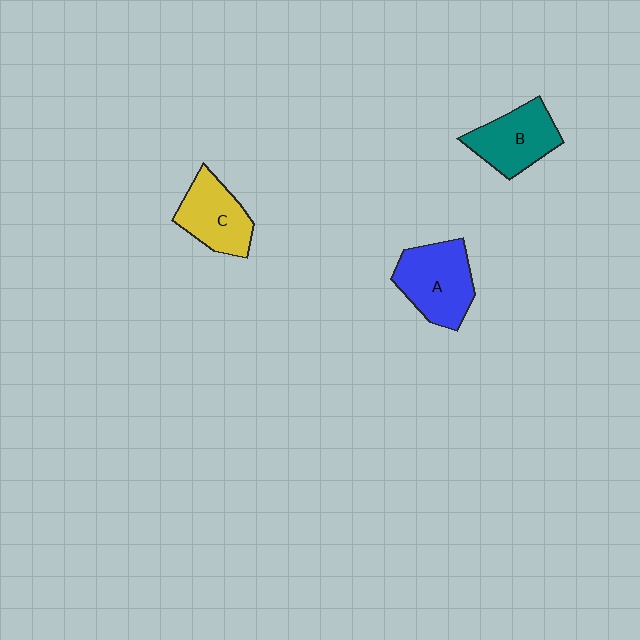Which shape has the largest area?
Shape A (blue).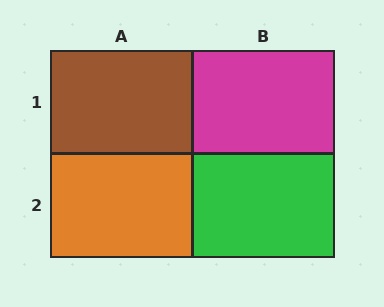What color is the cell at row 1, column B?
Magenta.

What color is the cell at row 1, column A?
Brown.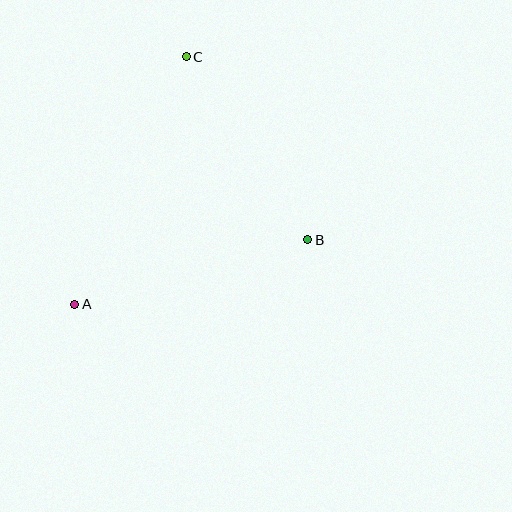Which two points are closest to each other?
Points B and C are closest to each other.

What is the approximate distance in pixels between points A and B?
The distance between A and B is approximately 241 pixels.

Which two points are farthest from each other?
Points A and C are farthest from each other.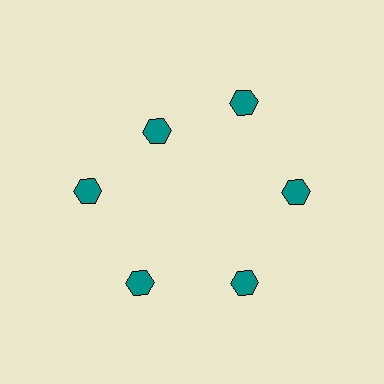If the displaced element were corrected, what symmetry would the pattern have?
It would have 6-fold rotational symmetry — the pattern would map onto itself every 60 degrees.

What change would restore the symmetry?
The symmetry would be restored by moving it outward, back onto the ring so that all 6 hexagons sit at equal angles and equal distance from the center.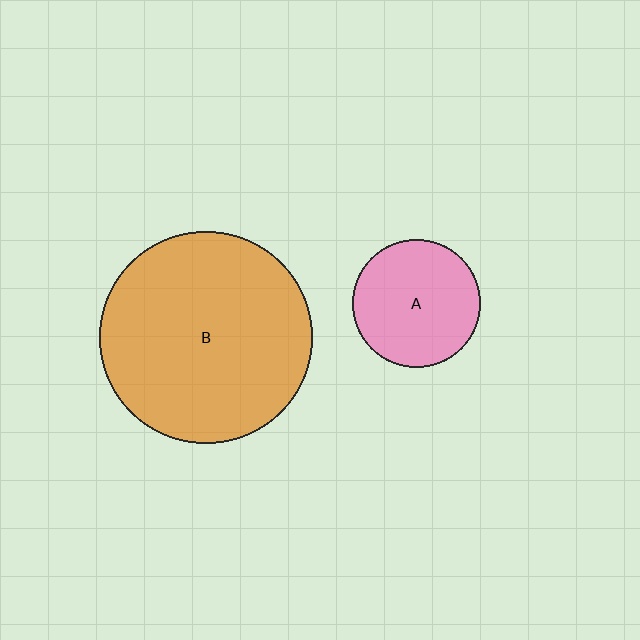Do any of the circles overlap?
No, none of the circles overlap.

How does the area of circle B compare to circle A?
Approximately 2.8 times.